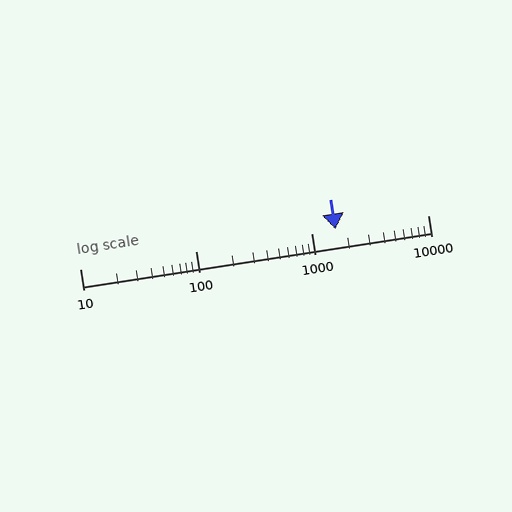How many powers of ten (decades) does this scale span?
The scale spans 3 decades, from 10 to 10000.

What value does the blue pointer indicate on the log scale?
The pointer indicates approximately 1600.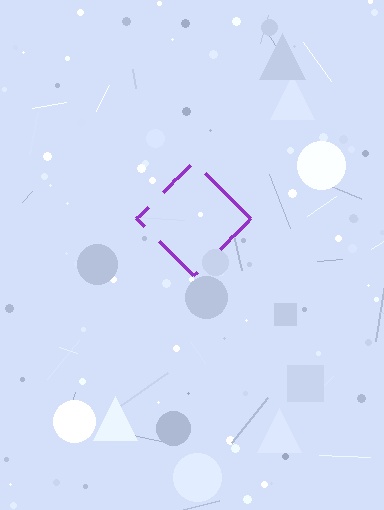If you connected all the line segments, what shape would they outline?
They would outline a diamond.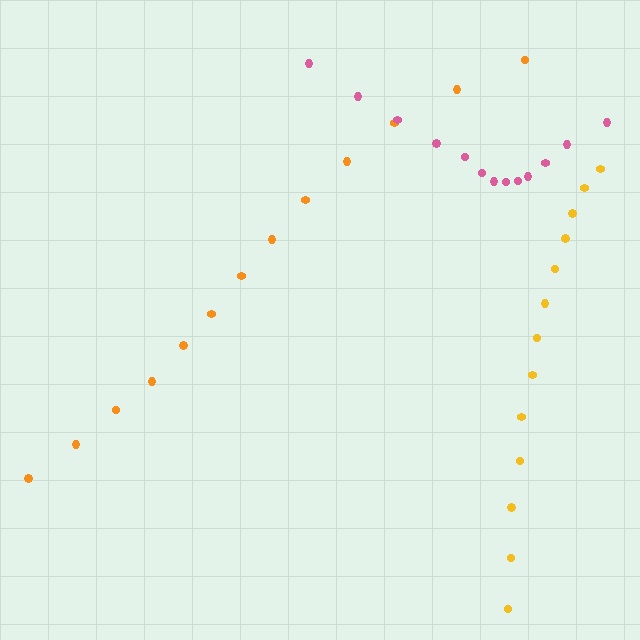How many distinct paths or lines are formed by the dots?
There are 3 distinct paths.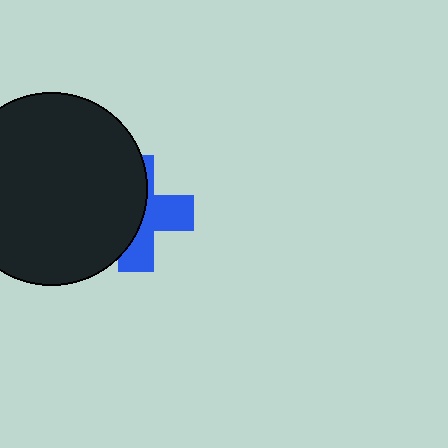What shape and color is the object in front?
The object in front is a black circle.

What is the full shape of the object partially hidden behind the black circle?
The partially hidden object is a blue cross.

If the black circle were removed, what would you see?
You would see the complete blue cross.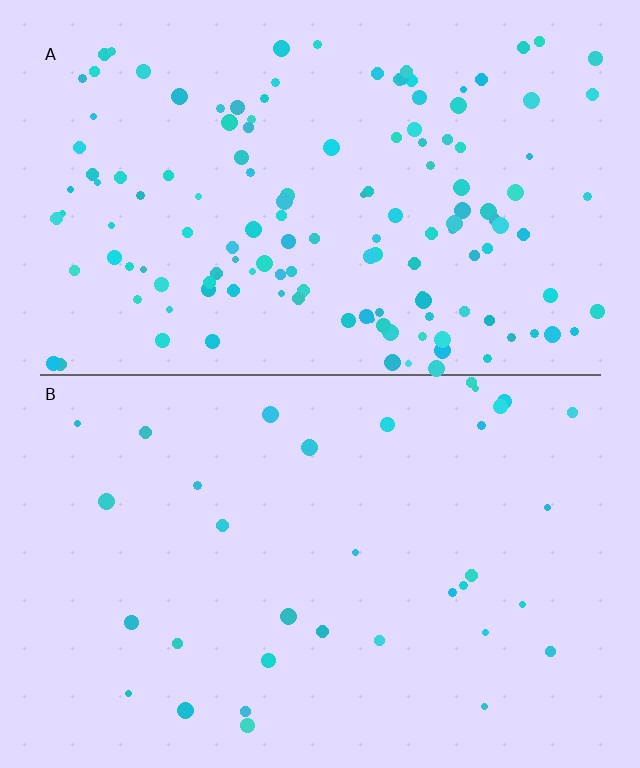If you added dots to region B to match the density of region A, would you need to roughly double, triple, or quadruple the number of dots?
Approximately quadruple.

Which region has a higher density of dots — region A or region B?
A (the top).